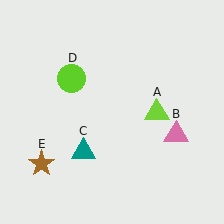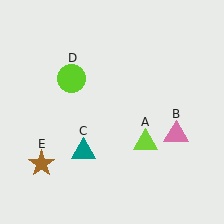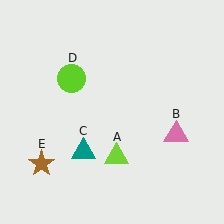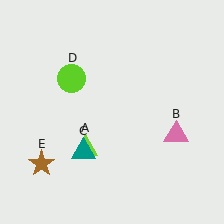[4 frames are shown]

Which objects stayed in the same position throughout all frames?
Pink triangle (object B) and teal triangle (object C) and lime circle (object D) and brown star (object E) remained stationary.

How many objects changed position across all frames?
1 object changed position: lime triangle (object A).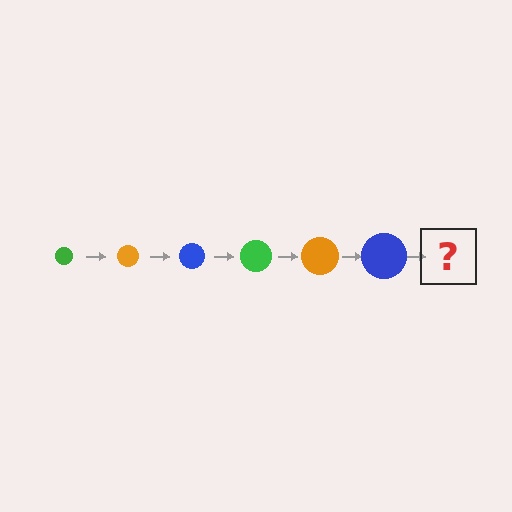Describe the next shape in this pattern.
It should be a green circle, larger than the previous one.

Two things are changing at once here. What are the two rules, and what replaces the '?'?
The two rules are that the circle grows larger each step and the color cycles through green, orange, and blue. The '?' should be a green circle, larger than the previous one.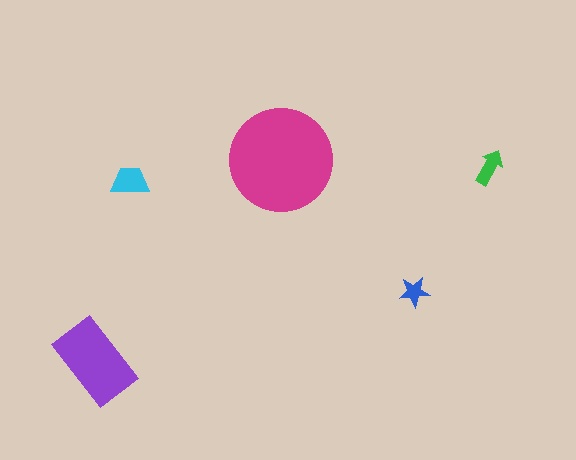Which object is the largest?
The magenta circle.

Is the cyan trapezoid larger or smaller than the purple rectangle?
Smaller.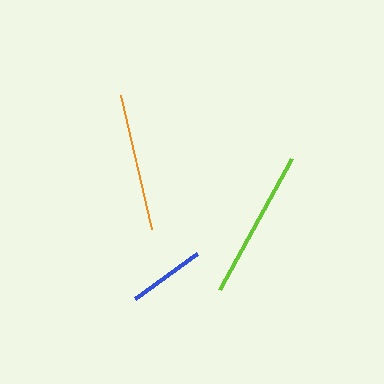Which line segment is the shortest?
The blue line is the shortest at approximately 77 pixels.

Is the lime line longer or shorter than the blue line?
The lime line is longer than the blue line.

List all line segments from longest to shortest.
From longest to shortest: lime, orange, blue.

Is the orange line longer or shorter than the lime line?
The lime line is longer than the orange line.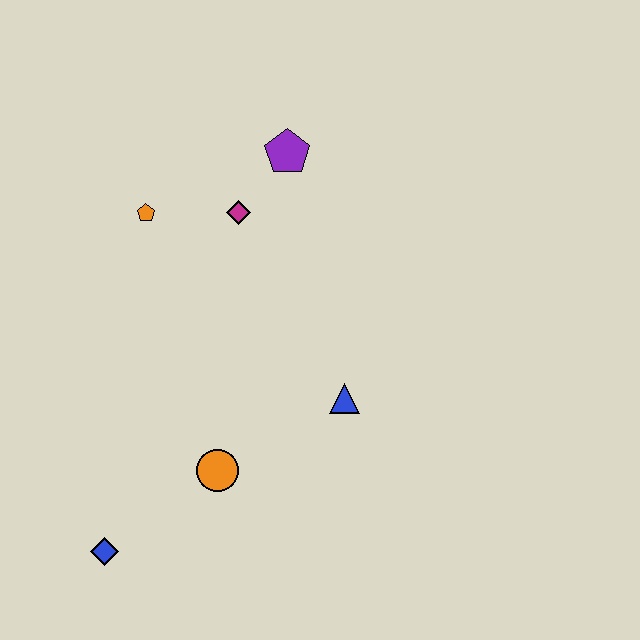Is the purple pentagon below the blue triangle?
No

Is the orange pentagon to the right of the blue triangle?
No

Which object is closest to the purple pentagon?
The magenta diamond is closest to the purple pentagon.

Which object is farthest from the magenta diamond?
The blue diamond is farthest from the magenta diamond.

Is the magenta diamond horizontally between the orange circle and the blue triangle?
Yes